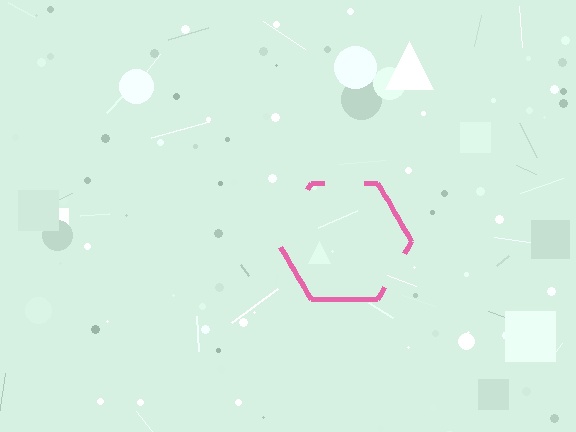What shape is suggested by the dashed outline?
The dashed outline suggests a hexagon.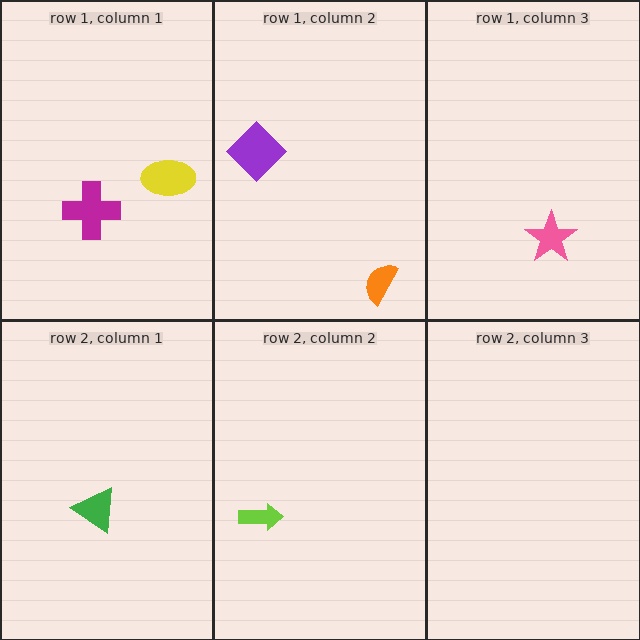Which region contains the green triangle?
The row 2, column 1 region.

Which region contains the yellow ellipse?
The row 1, column 1 region.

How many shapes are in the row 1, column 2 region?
2.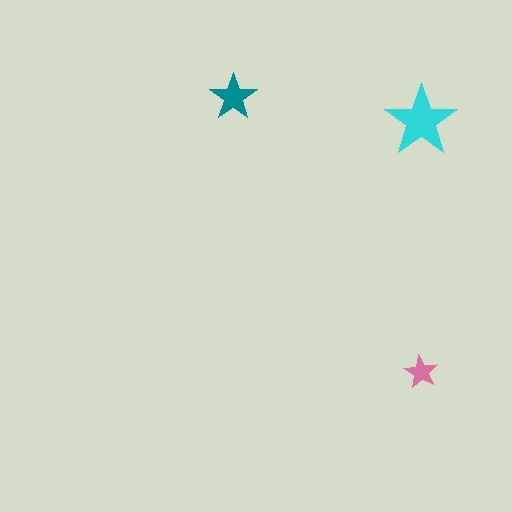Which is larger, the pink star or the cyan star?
The cyan one.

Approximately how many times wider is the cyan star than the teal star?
About 1.5 times wider.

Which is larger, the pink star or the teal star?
The teal one.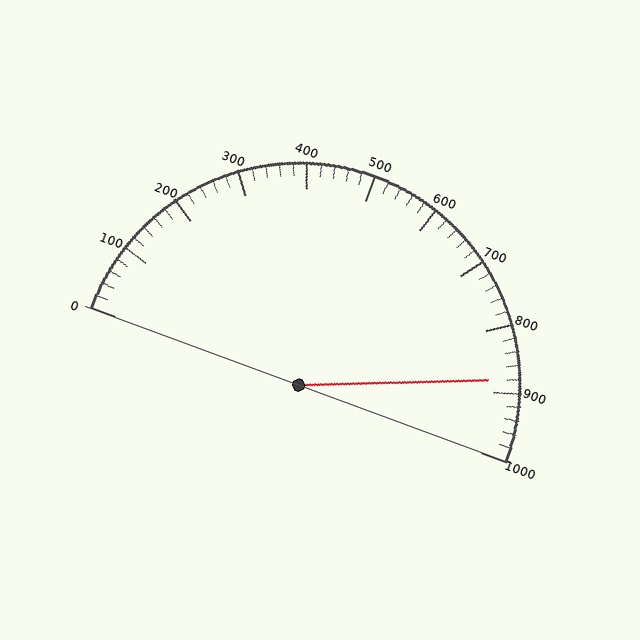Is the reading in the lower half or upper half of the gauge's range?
The reading is in the upper half of the range (0 to 1000).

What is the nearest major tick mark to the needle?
The nearest major tick mark is 900.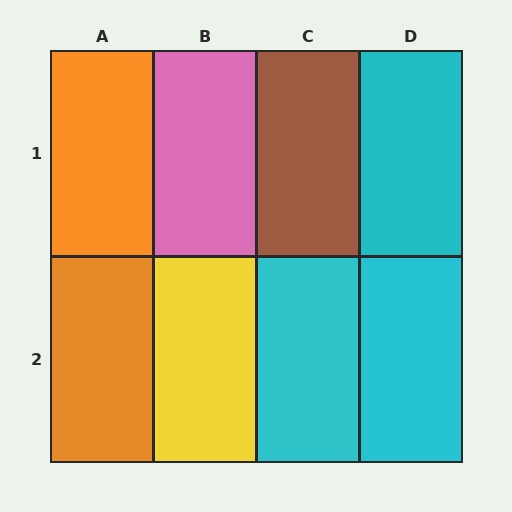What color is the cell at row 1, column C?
Brown.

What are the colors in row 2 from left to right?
Orange, yellow, cyan, cyan.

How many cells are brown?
1 cell is brown.